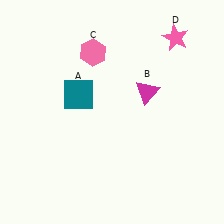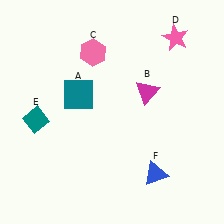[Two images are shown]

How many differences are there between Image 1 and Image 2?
There are 2 differences between the two images.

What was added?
A teal diamond (E), a blue triangle (F) were added in Image 2.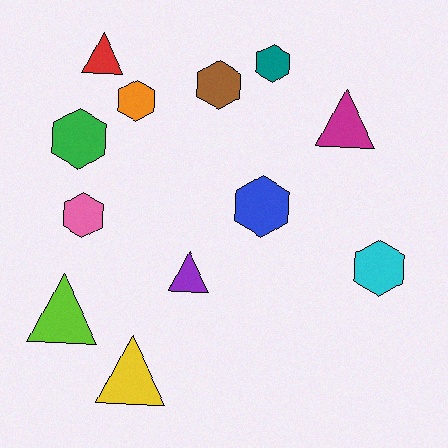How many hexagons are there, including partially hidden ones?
There are 7 hexagons.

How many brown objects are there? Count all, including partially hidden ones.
There is 1 brown object.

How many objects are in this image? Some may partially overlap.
There are 12 objects.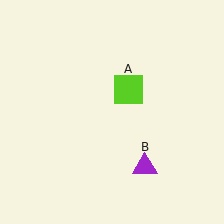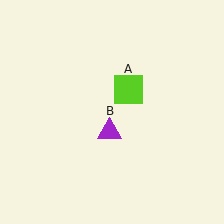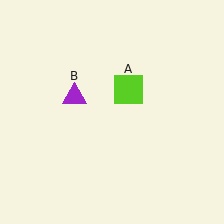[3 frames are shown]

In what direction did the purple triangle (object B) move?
The purple triangle (object B) moved up and to the left.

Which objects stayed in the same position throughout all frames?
Lime square (object A) remained stationary.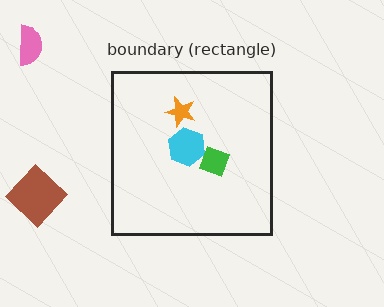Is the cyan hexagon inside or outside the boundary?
Inside.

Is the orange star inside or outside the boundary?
Inside.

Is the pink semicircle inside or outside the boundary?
Outside.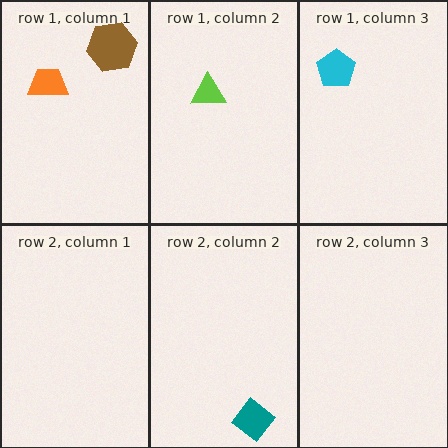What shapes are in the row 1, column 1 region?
The brown hexagon, the orange trapezoid.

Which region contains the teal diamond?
The row 2, column 2 region.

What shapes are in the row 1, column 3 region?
The cyan pentagon.